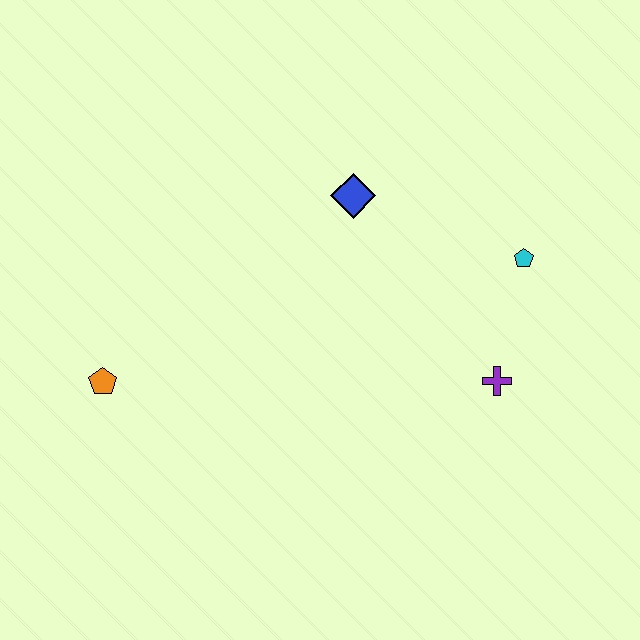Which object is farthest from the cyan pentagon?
The orange pentagon is farthest from the cyan pentagon.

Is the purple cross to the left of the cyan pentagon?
Yes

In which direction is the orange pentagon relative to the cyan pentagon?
The orange pentagon is to the left of the cyan pentagon.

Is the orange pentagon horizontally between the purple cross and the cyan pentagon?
No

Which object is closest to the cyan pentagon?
The purple cross is closest to the cyan pentagon.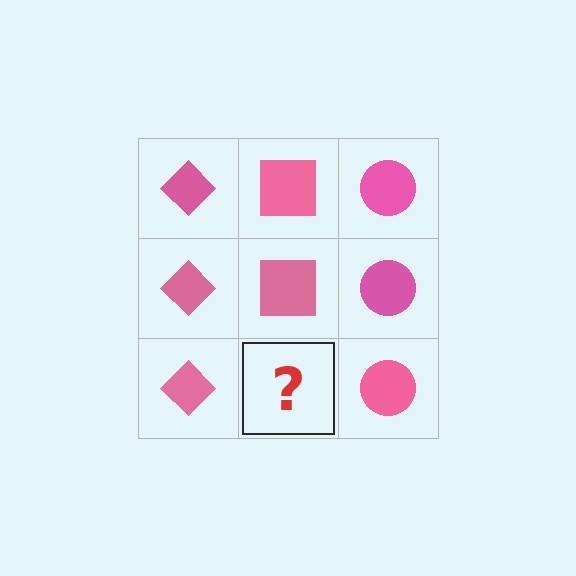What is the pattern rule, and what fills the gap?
The rule is that each column has a consistent shape. The gap should be filled with a pink square.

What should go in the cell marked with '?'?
The missing cell should contain a pink square.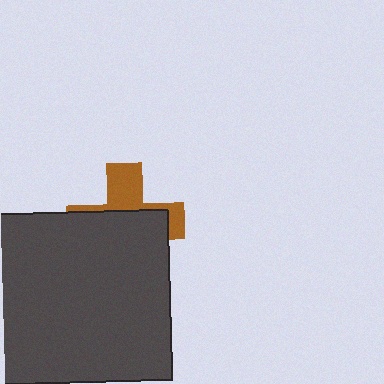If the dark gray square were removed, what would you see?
You would see the complete brown cross.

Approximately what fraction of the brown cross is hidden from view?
Roughly 64% of the brown cross is hidden behind the dark gray square.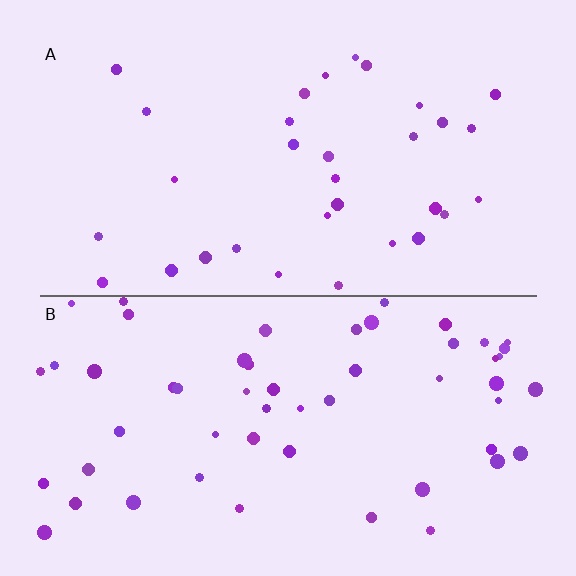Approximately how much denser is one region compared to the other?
Approximately 1.7× — region B over region A.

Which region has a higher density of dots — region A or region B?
B (the bottom).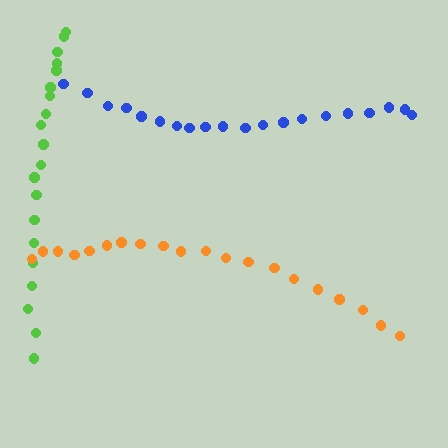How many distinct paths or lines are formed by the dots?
There are 3 distinct paths.